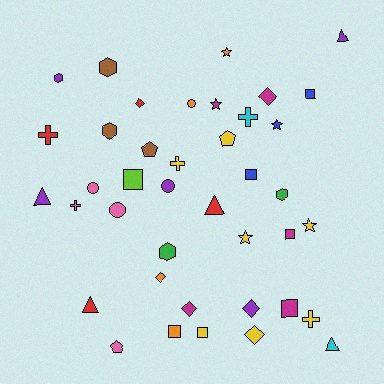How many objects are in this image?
There are 40 objects.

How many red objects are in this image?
There are 4 red objects.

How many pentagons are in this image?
There are 3 pentagons.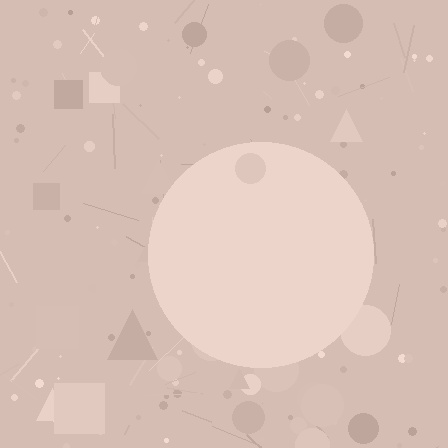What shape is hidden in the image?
A circle is hidden in the image.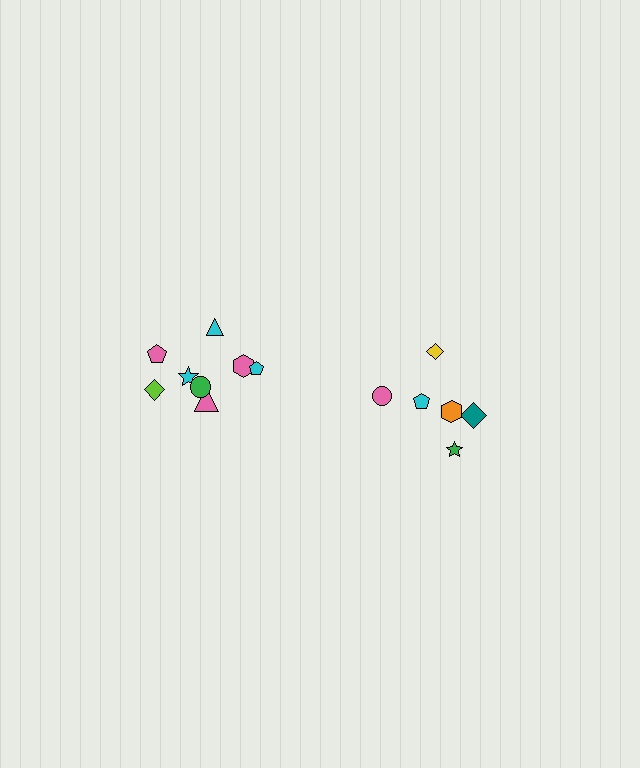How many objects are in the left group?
There are 8 objects.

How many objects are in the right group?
There are 6 objects.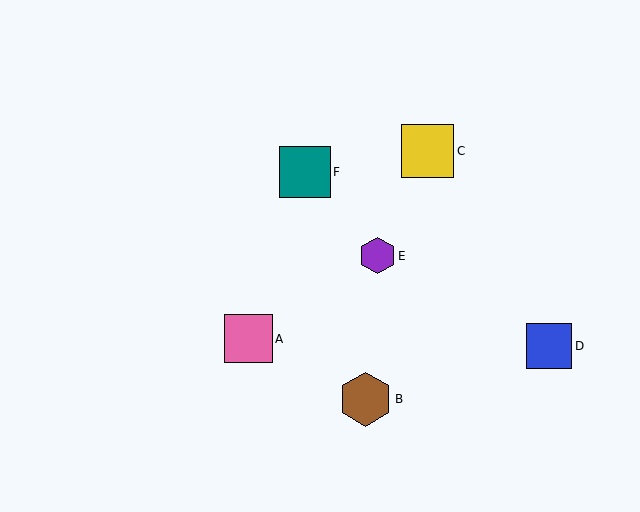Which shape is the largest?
The brown hexagon (labeled B) is the largest.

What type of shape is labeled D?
Shape D is a blue square.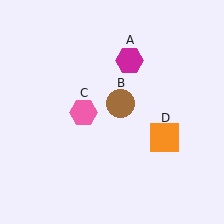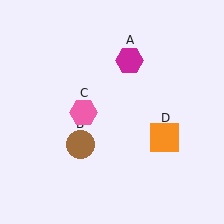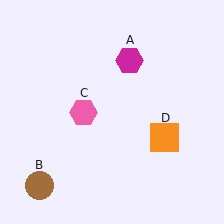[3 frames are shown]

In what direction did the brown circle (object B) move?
The brown circle (object B) moved down and to the left.